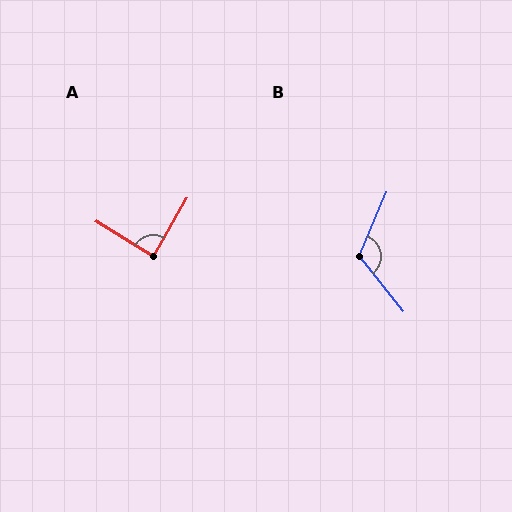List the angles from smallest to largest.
A (88°), B (118°).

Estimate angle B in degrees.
Approximately 118 degrees.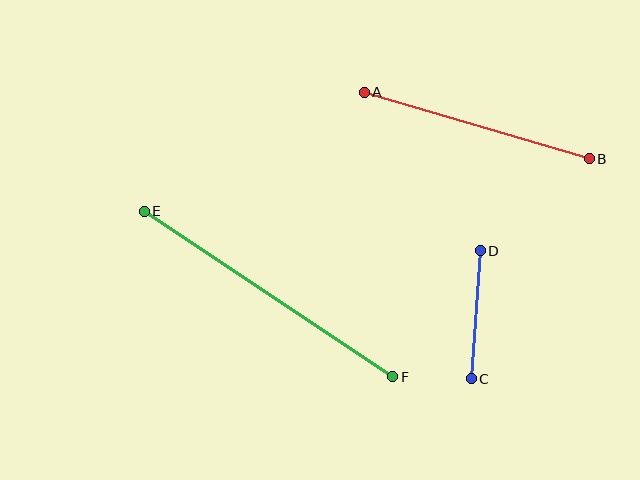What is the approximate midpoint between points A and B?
The midpoint is at approximately (477, 125) pixels.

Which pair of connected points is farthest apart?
Points E and F are farthest apart.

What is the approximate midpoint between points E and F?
The midpoint is at approximately (268, 294) pixels.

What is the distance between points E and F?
The distance is approximately 298 pixels.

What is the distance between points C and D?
The distance is approximately 129 pixels.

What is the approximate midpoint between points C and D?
The midpoint is at approximately (476, 315) pixels.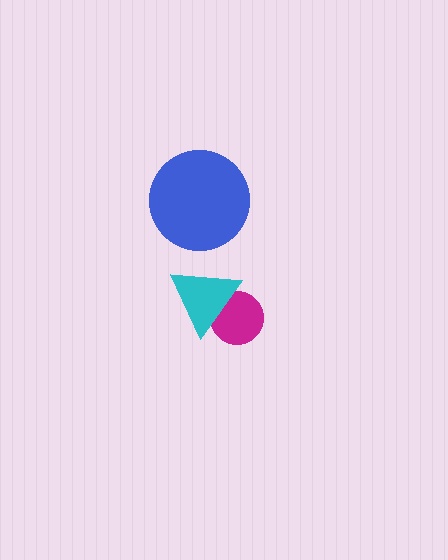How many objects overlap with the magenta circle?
1 object overlaps with the magenta circle.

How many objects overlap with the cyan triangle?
1 object overlaps with the cyan triangle.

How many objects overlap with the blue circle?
0 objects overlap with the blue circle.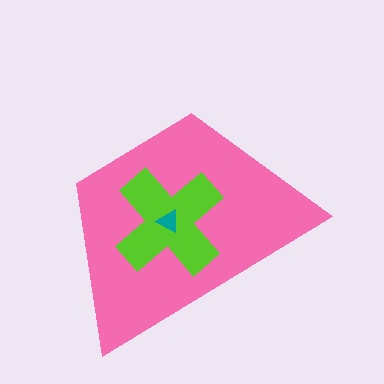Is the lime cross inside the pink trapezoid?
Yes.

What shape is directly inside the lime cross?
The teal triangle.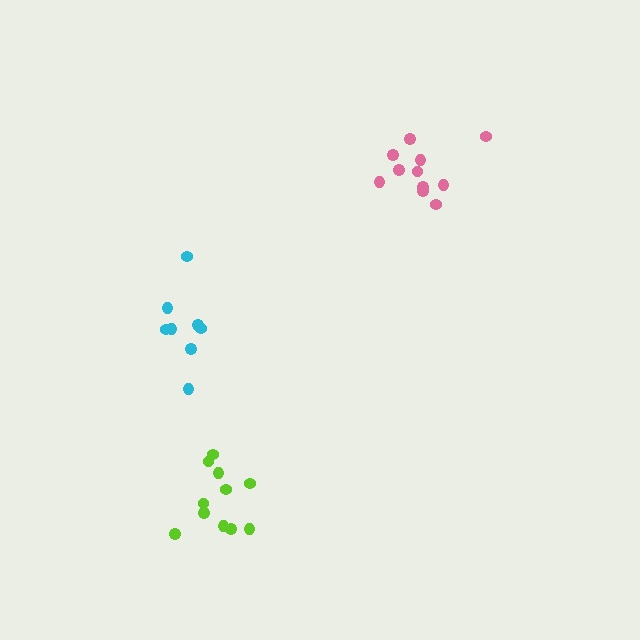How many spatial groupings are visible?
There are 3 spatial groupings.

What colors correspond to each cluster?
The clusters are colored: pink, lime, cyan.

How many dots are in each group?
Group 1: 11 dots, Group 2: 11 dots, Group 3: 8 dots (30 total).